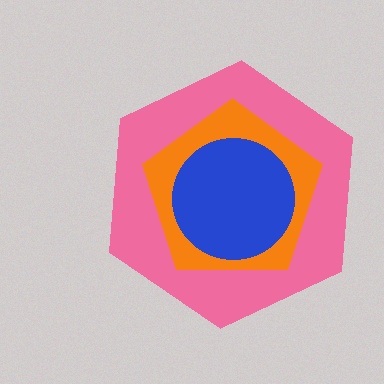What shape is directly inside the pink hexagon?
The orange pentagon.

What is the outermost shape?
The pink hexagon.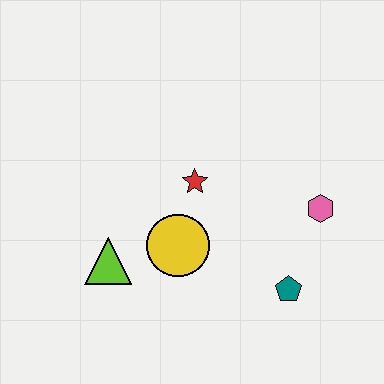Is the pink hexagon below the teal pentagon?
No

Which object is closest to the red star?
The yellow circle is closest to the red star.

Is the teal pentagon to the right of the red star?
Yes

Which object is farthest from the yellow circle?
The pink hexagon is farthest from the yellow circle.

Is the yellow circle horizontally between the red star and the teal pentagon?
No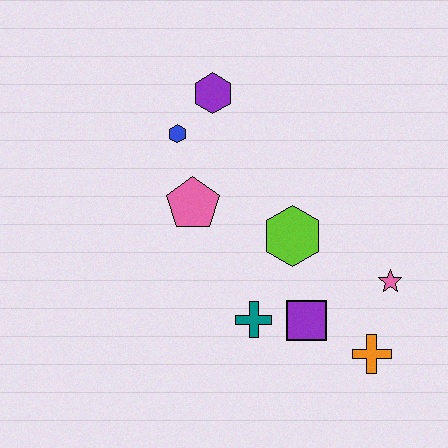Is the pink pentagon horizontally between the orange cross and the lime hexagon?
No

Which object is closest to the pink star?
The orange cross is closest to the pink star.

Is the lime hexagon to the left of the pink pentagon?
No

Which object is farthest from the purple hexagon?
The orange cross is farthest from the purple hexagon.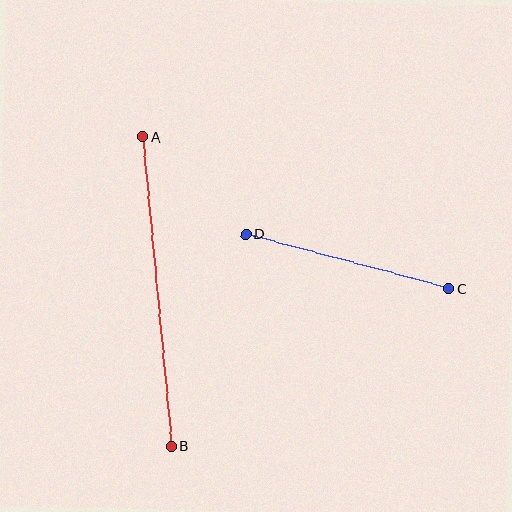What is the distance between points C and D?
The distance is approximately 211 pixels.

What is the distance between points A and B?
The distance is approximately 311 pixels.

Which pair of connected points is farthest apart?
Points A and B are farthest apart.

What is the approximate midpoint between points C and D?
The midpoint is at approximately (347, 261) pixels.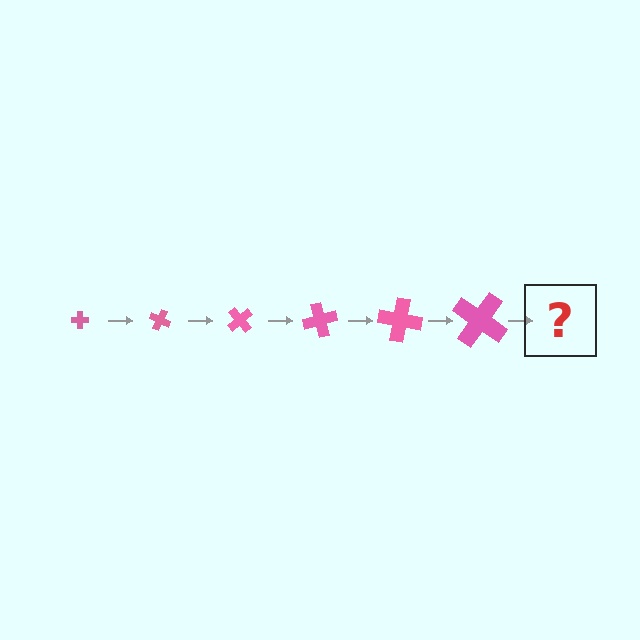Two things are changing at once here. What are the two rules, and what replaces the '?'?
The two rules are that the cross grows larger each step and it rotates 25 degrees each step. The '?' should be a cross, larger than the previous one and rotated 150 degrees from the start.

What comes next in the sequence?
The next element should be a cross, larger than the previous one and rotated 150 degrees from the start.